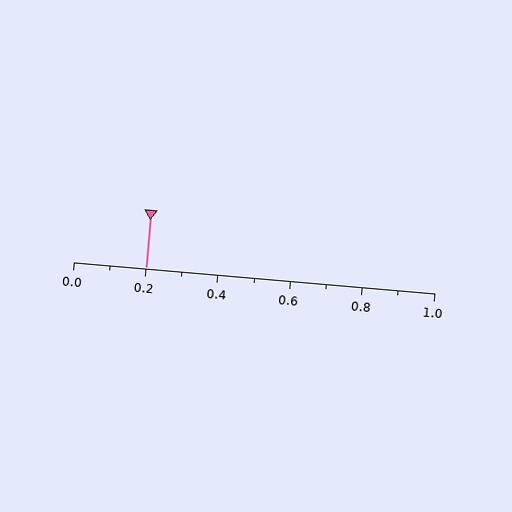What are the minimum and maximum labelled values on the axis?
The axis runs from 0.0 to 1.0.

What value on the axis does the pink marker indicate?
The marker indicates approximately 0.2.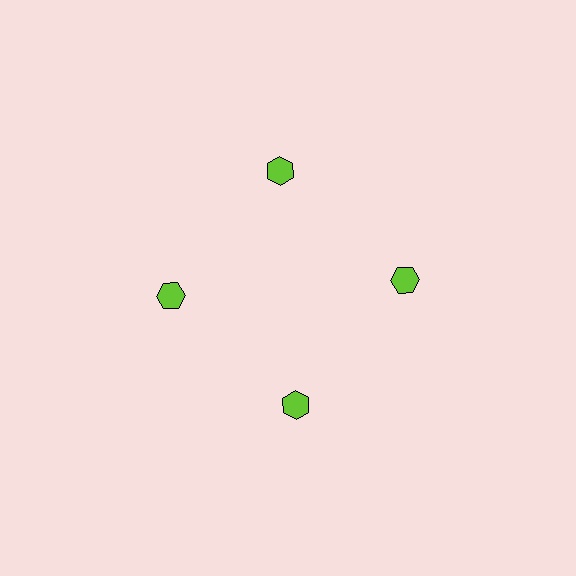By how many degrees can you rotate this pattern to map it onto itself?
The pattern maps onto itself every 90 degrees of rotation.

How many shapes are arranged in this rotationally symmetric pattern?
There are 4 shapes, arranged in 4 groups of 1.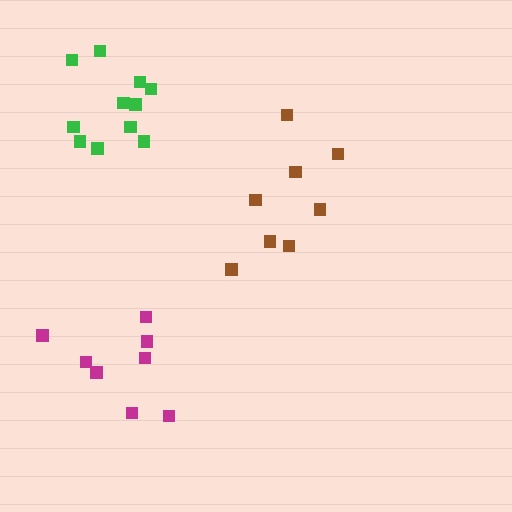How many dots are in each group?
Group 1: 8 dots, Group 2: 8 dots, Group 3: 11 dots (27 total).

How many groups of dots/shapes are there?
There are 3 groups.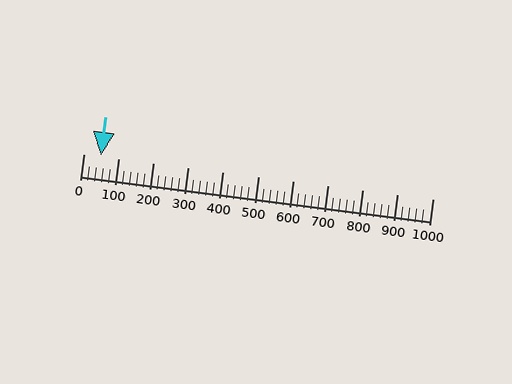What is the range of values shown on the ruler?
The ruler shows values from 0 to 1000.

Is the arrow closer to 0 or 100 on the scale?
The arrow is closer to 100.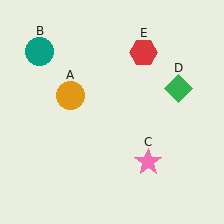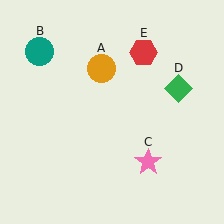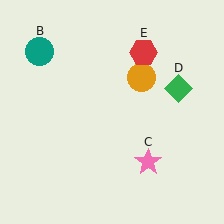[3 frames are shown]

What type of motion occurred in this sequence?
The orange circle (object A) rotated clockwise around the center of the scene.